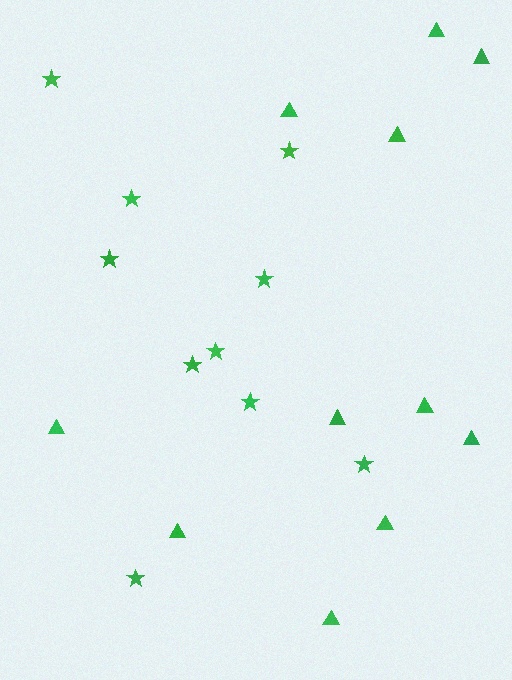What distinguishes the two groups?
There are 2 groups: one group of stars (10) and one group of triangles (11).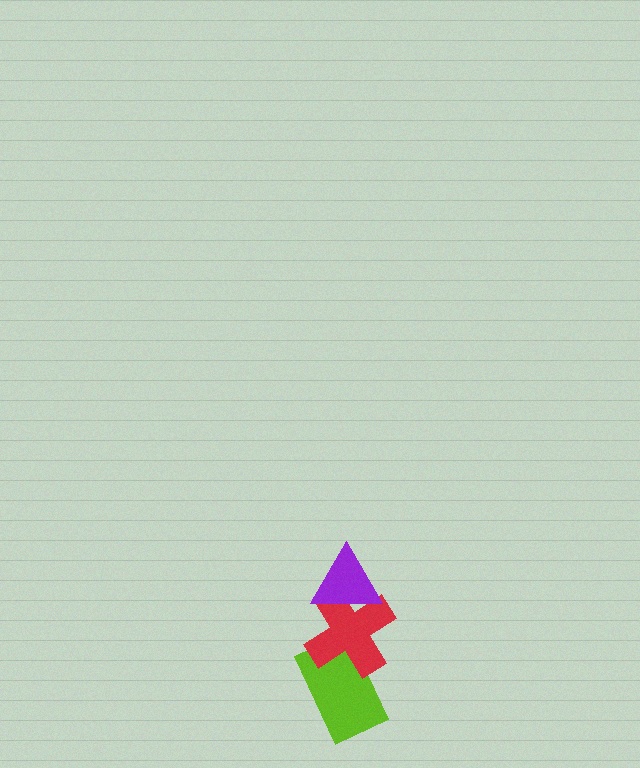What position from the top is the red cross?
The red cross is 2nd from the top.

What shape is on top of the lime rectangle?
The red cross is on top of the lime rectangle.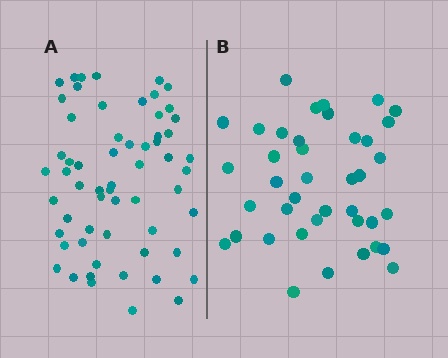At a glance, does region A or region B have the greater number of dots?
Region A (the left region) has more dots.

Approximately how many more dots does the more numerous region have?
Region A has approximately 20 more dots than region B.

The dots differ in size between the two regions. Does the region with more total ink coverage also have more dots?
No. Region B has more total ink coverage because its dots are larger, but region A actually contains more individual dots. Total area can be misleading — the number of items is what matters here.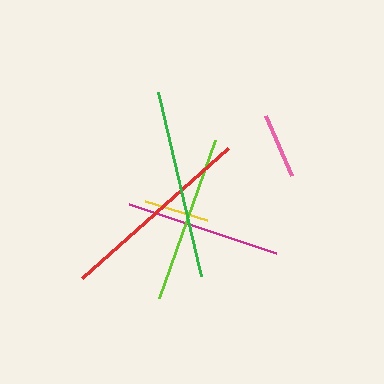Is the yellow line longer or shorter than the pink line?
The pink line is longer than the yellow line.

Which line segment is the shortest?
The yellow line is the shortest at approximately 65 pixels.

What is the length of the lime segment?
The lime segment is approximately 168 pixels long.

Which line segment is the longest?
The red line is the longest at approximately 196 pixels.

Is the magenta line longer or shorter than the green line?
The green line is longer than the magenta line.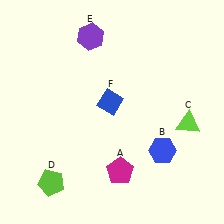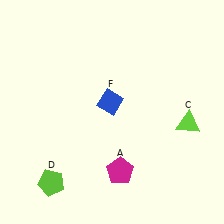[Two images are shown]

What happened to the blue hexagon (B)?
The blue hexagon (B) was removed in Image 2. It was in the bottom-right area of Image 1.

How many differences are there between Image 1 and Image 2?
There are 2 differences between the two images.